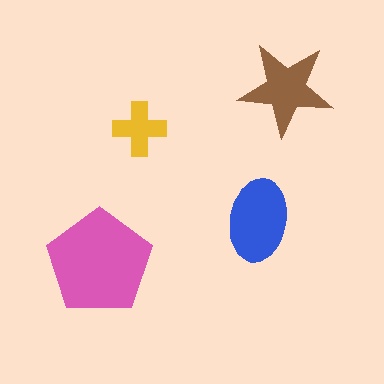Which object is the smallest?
The yellow cross.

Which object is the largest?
The pink pentagon.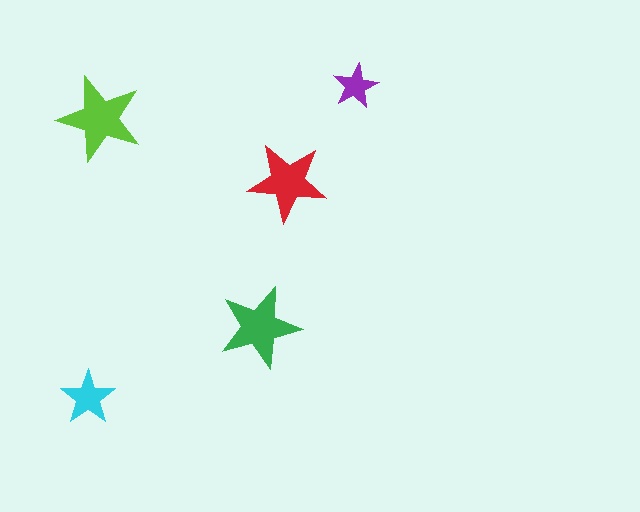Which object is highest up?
The purple star is topmost.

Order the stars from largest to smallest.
the lime one, the green one, the red one, the cyan one, the purple one.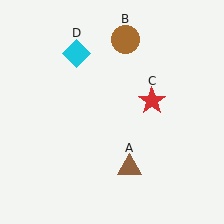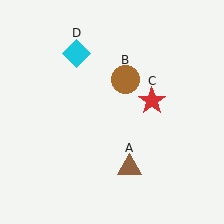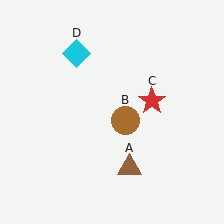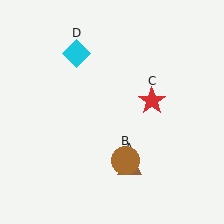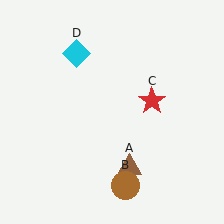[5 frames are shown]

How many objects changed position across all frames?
1 object changed position: brown circle (object B).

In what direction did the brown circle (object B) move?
The brown circle (object B) moved down.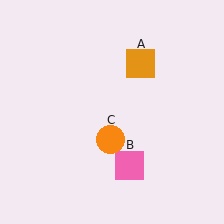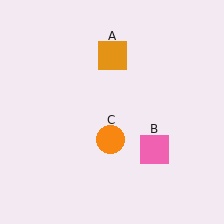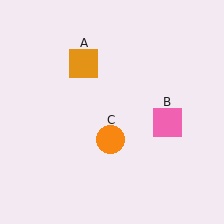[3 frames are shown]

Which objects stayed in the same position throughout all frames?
Orange circle (object C) remained stationary.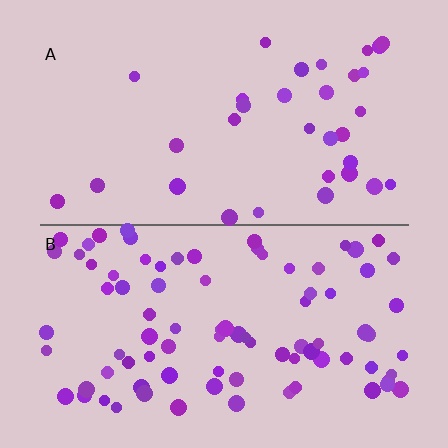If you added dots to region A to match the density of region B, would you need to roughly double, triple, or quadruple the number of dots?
Approximately triple.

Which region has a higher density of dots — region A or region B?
B (the bottom).